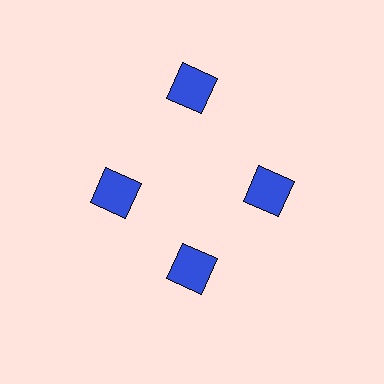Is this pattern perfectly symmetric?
No. The 4 blue squares are arranged in a ring, but one element near the 12 o'clock position is pushed outward from the center, breaking the 4-fold rotational symmetry.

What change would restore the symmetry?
The symmetry would be restored by moving it inward, back onto the ring so that all 4 squares sit at equal angles and equal distance from the center.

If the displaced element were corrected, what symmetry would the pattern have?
It would have 4-fold rotational symmetry — the pattern would map onto itself every 90 degrees.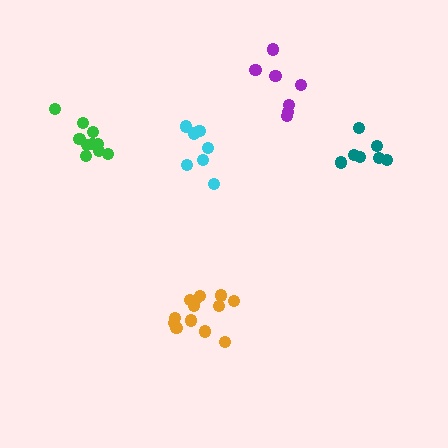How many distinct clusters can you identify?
There are 5 distinct clusters.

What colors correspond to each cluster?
The clusters are colored: orange, cyan, green, purple, teal.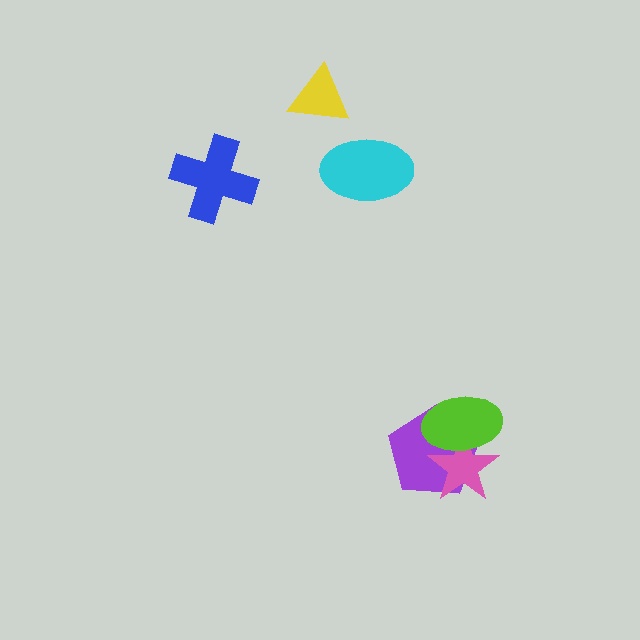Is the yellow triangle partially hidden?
No, no other shape covers it.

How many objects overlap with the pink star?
2 objects overlap with the pink star.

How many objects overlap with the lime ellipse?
2 objects overlap with the lime ellipse.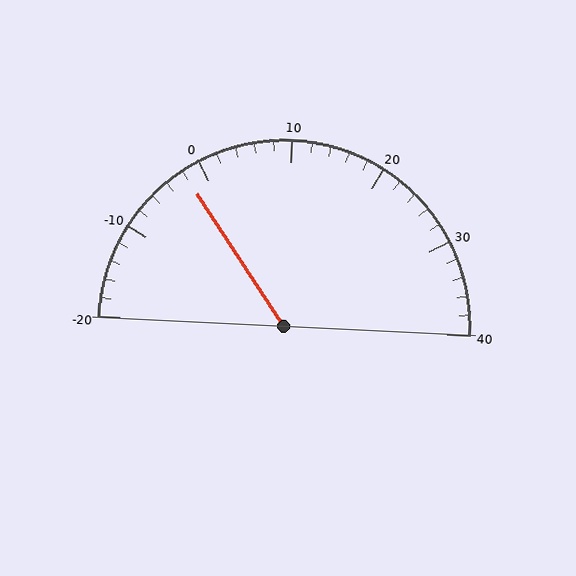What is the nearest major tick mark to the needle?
The nearest major tick mark is 0.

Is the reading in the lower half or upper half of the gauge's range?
The reading is in the lower half of the range (-20 to 40).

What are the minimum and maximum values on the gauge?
The gauge ranges from -20 to 40.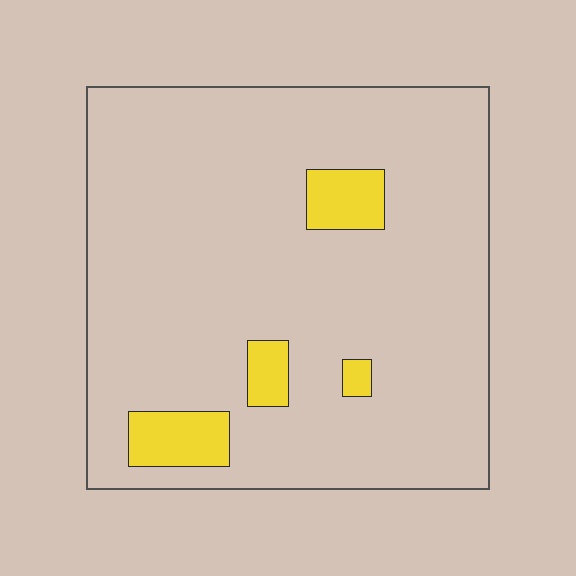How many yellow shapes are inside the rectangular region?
4.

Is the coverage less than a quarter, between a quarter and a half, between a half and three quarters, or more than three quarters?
Less than a quarter.